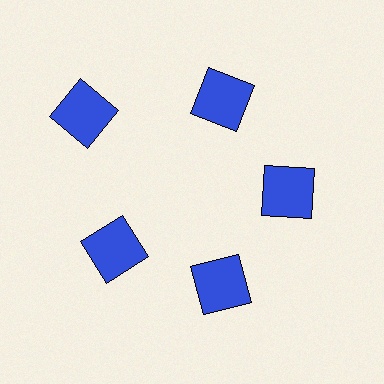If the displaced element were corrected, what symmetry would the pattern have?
It would have 5-fold rotational symmetry — the pattern would map onto itself every 72 degrees.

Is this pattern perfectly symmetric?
No. The 5 blue squares are arranged in a ring, but one element near the 10 o'clock position is pushed outward from the center, breaking the 5-fold rotational symmetry.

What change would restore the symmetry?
The symmetry would be restored by moving it inward, back onto the ring so that all 5 squares sit at equal angles and equal distance from the center.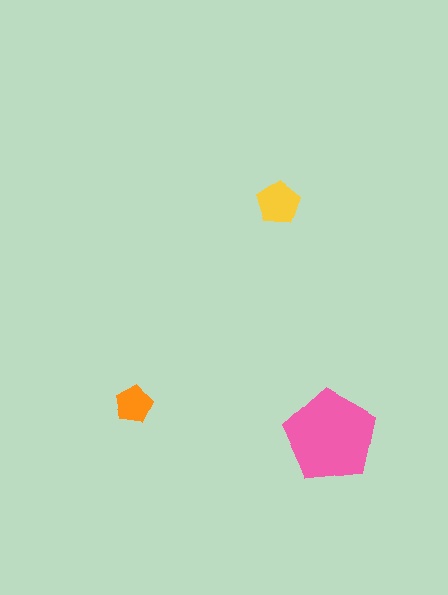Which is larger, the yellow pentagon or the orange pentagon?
The yellow one.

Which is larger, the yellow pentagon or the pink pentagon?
The pink one.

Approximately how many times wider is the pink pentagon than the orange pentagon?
About 2.5 times wider.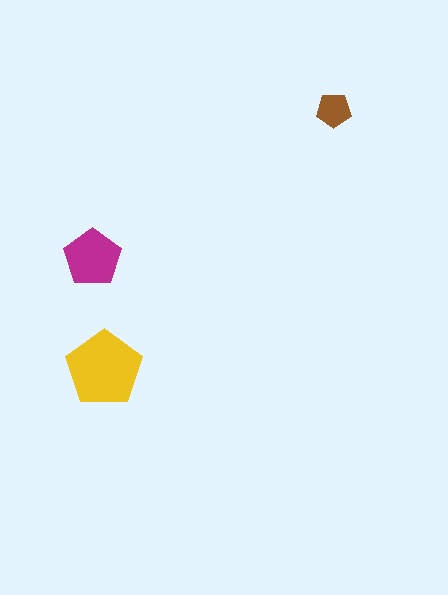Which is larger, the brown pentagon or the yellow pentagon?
The yellow one.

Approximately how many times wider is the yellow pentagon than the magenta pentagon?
About 1.5 times wider.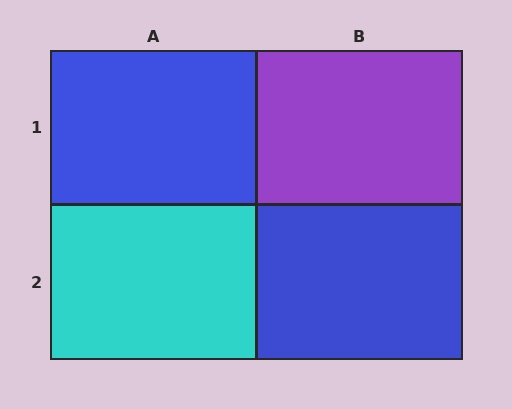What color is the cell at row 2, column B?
Blue.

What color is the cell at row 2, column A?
Cyan.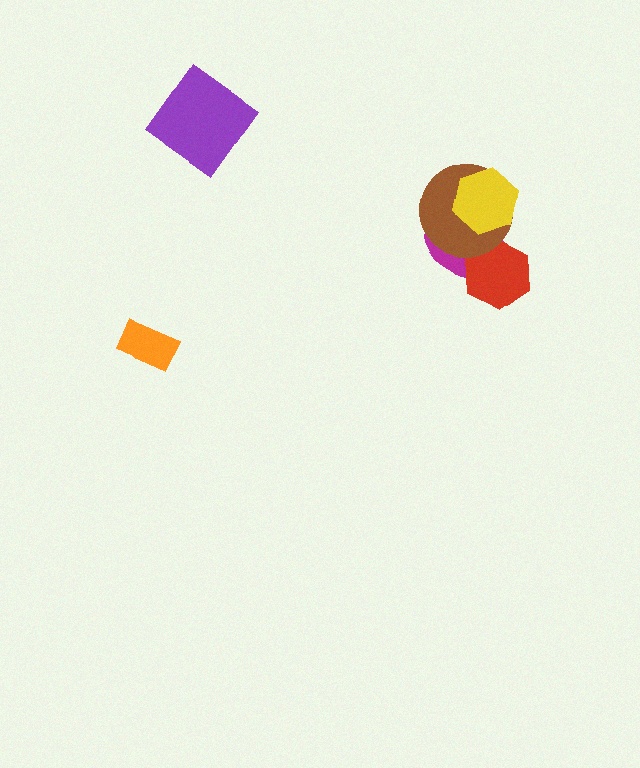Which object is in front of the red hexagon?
The brown circle is in front of the red hexagon.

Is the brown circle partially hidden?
Yes, it is partially covered by another shape.